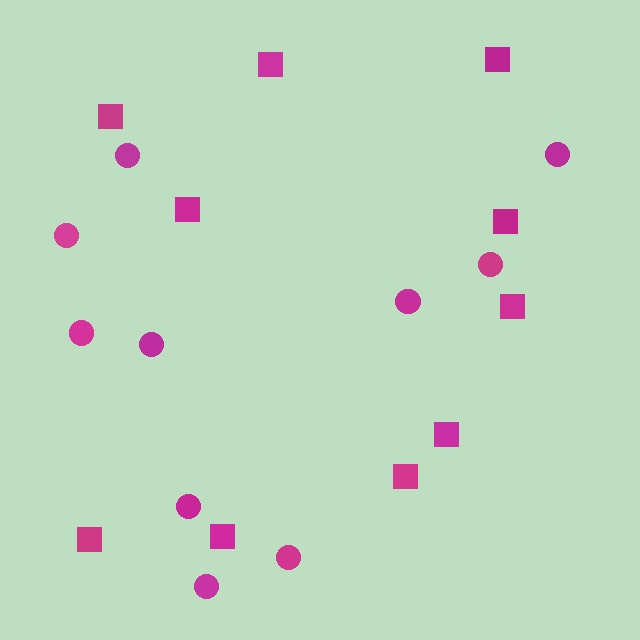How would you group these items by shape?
There are 2 groups: one group of squares (10) and one group of circles (10).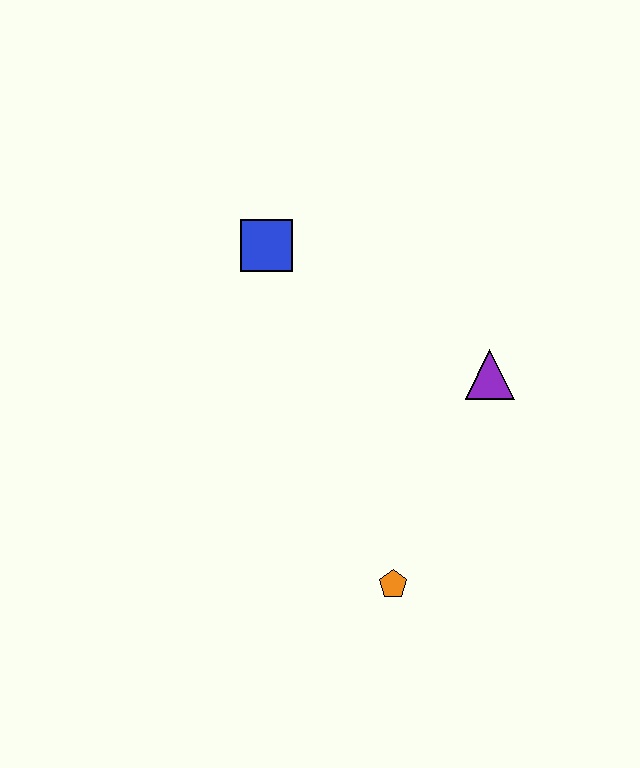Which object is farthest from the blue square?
The orange pentagon is farthest from the blue square.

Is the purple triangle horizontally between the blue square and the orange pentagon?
No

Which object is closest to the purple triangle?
The orange pentagon is closest to the purple triangle.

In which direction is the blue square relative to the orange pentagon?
The blue square is above the orange pentagon.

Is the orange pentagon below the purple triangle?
Yes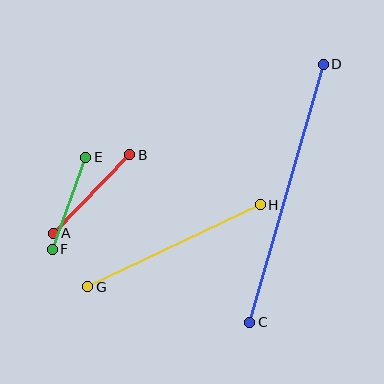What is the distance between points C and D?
The distance is approximately 269 pixels.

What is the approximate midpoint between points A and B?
The midpoint is at approximately (91, 194) pixels.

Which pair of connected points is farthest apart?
Points C and D are farthest apart.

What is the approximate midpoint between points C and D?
The midpoint is at approximately (286, 193) pixels.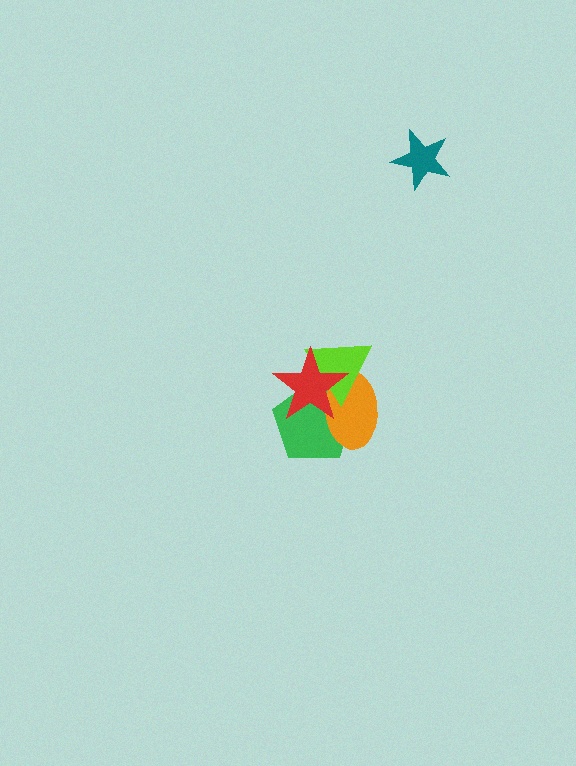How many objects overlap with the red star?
3 objects overlap with the red star.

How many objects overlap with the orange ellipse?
3 objects overlap with the orange ellipse.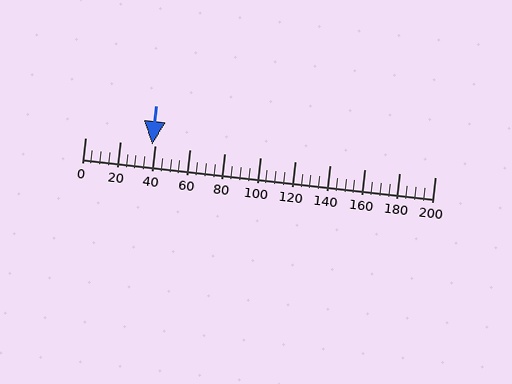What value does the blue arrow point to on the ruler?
The blue arrow points to approximately 39.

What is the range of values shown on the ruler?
The ruler shows values from 0 to 200.